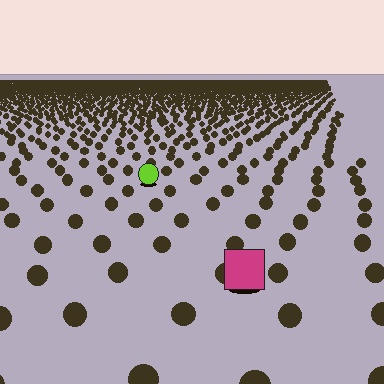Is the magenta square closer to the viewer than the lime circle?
Yes. The magenta square is closer — you can tell from the texture gradient: the ground texture is coarser near it.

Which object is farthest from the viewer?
The lime circle is farthest from the viewer. It appears smaller and the ground texture around it is denser.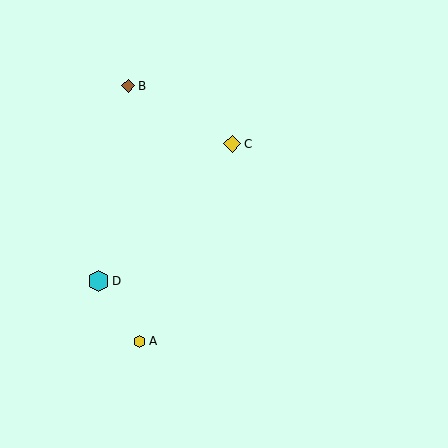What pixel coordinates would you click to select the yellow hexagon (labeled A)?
Click at (140, 341) to select the yellow hexagon A.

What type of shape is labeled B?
Shape B is a brown diamond.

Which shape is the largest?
The cyan hexagon (labeled D) is the largest.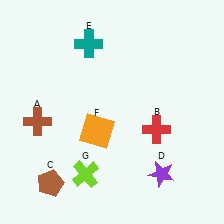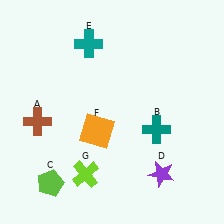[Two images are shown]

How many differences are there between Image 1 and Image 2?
There are 2 differences between the two images.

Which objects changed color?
B changed from red to teal. C changed from brown to lime.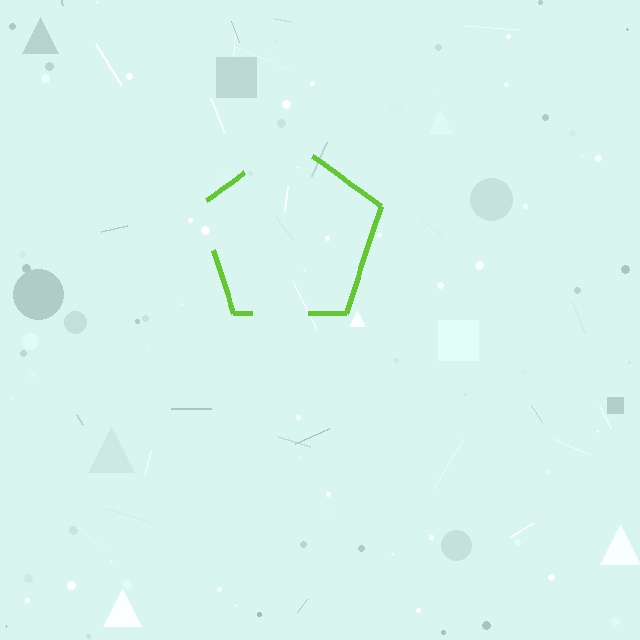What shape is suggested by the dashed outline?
The dashed outline suggests a pentagon.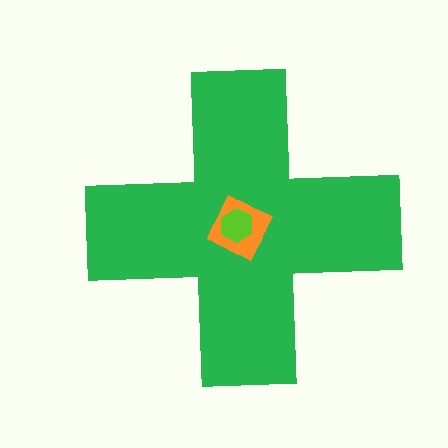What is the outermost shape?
The green cross.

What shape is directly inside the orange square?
The lime hexagon.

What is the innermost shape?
The lime hexagon.